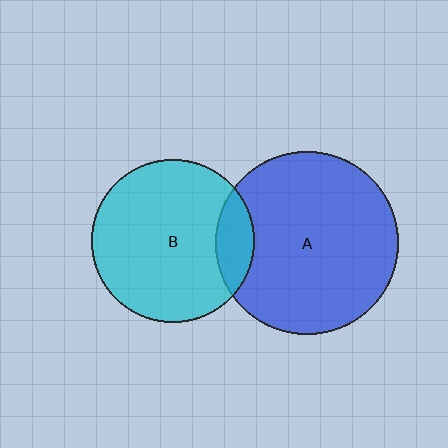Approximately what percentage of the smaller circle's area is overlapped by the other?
Approximately 15%.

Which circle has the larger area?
Circle A (blue).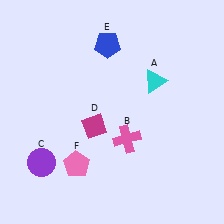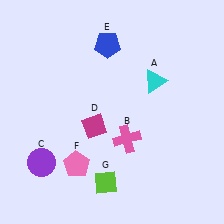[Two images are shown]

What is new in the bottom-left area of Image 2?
A lime diamond (G) was added in the bottom-left area of Image 2.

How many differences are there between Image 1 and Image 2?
There is 1 difference between the two images.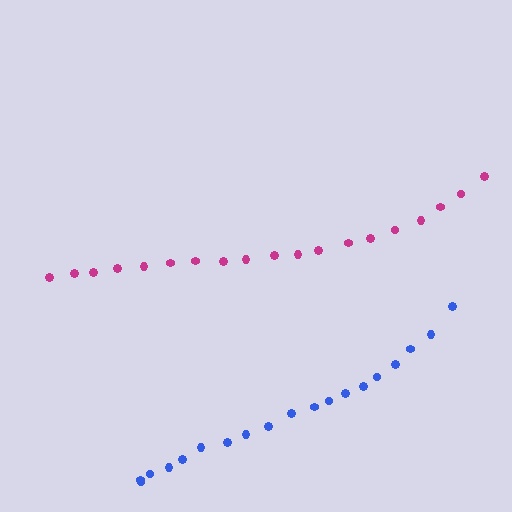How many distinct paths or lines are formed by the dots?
There are 2 distinct paths.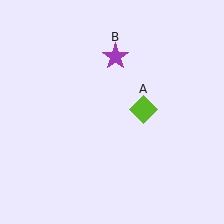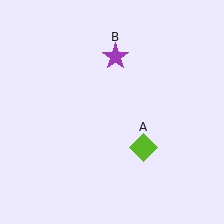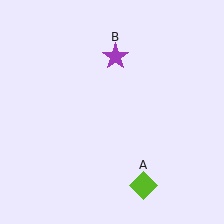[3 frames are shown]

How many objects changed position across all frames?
1 object changed position: lime diamond (object A).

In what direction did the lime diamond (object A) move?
The lime diamond (object A) moved down.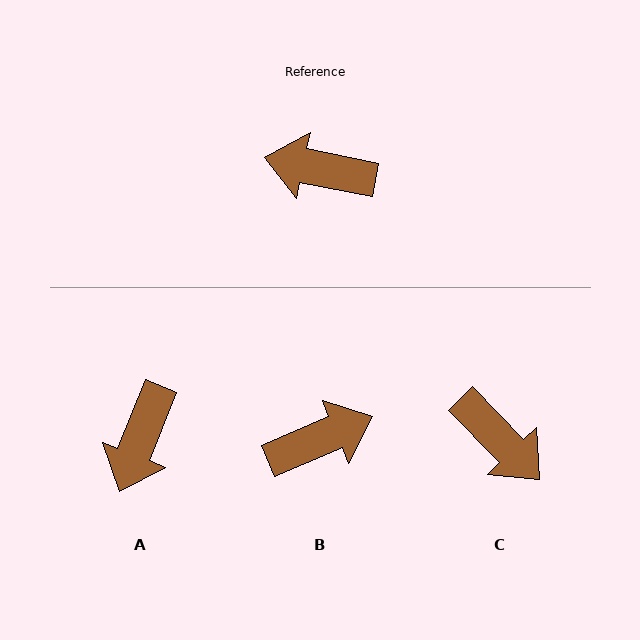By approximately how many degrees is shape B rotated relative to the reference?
Approximately 145 degrees clockwise.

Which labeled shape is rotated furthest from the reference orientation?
C, about 146 degrees away.